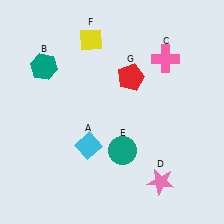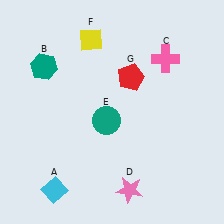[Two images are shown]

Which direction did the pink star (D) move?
The pink star (D) moved left.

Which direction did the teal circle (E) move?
The teal circle (E) moved up.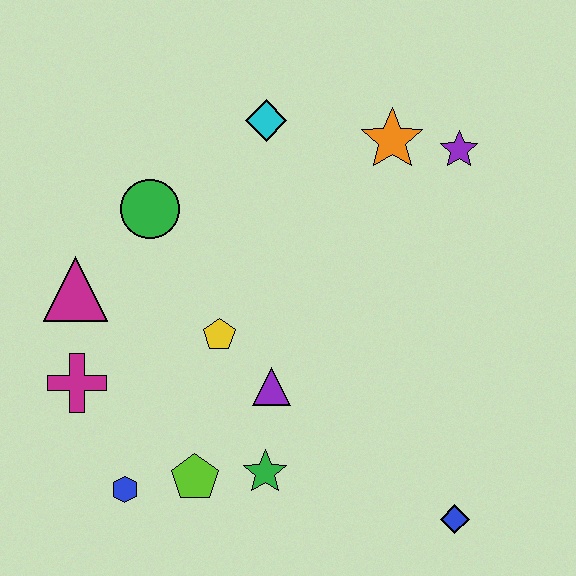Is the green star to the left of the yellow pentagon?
No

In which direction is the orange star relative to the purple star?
The orange star is to the left of the purple star.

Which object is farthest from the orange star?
The blue hexagon is farthest from the orange star.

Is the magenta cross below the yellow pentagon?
Yes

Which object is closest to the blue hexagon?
The lime pentagon is closest to the blue hexagon.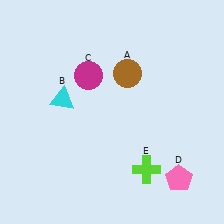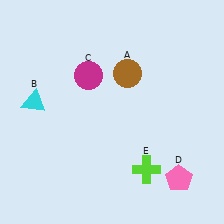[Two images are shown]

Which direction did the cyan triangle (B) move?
The cyan triangle (B) moved left.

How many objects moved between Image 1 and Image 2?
1 object moved between the two images.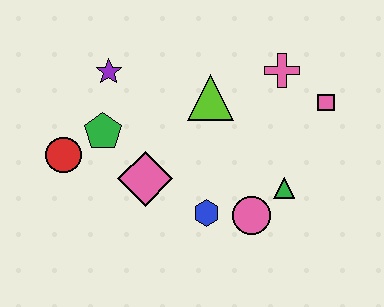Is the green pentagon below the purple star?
Yes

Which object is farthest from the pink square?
The red circle is farthest from the pink square.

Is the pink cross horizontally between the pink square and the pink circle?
Yes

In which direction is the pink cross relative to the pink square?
The pink cross is to the left of the pink square.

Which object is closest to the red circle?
The green pentagon is closest to the red circle.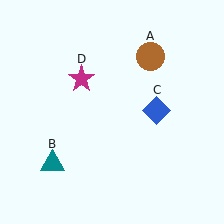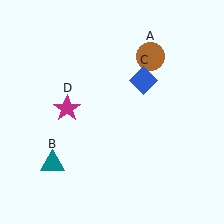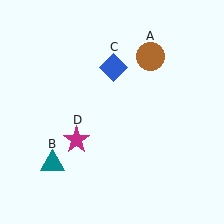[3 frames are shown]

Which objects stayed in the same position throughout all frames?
Brown circle (object A) and teal triangle (object B) remained stationary.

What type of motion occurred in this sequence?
The blue diamond (object C), magenta star (object D) rotated counterclockwise around the center of the scene.